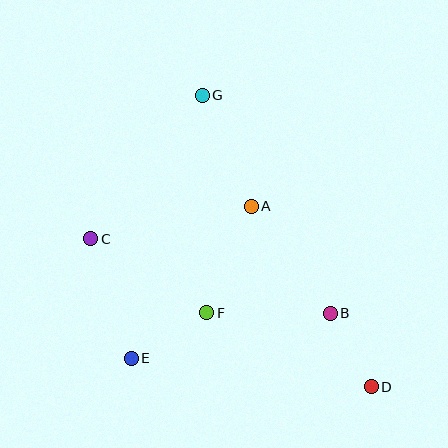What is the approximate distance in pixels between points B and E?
The distance between B and E is approximately 204 pixels.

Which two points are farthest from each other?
Points D and G are farthest from each other.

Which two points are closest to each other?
Points B and D are closest to each other.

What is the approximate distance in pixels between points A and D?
The distance between A and D is approximately 217 pixels.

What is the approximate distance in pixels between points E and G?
The distance between E and G is approximately 273 pixels.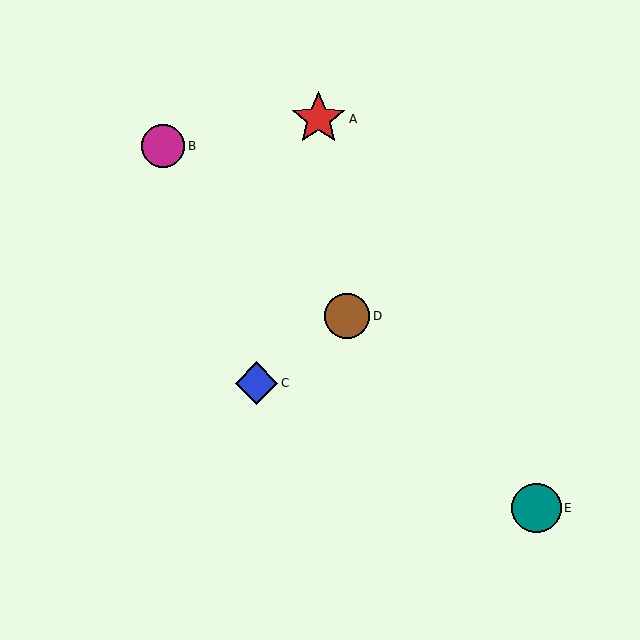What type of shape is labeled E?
Shape E is a teal circle.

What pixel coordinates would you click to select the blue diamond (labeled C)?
Click at (256, 383) to select the blue diamond C.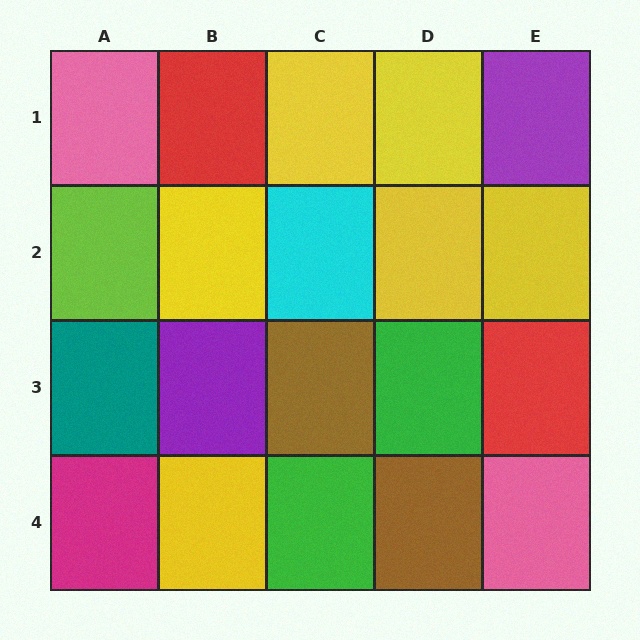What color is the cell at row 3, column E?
Red.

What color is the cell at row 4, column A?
Magenta.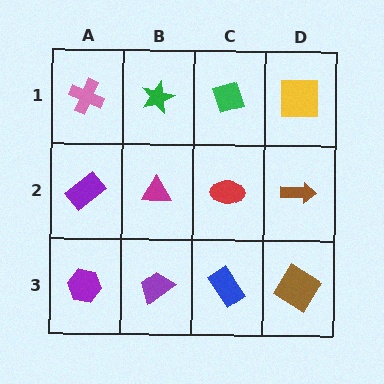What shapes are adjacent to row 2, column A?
A pink cross (row 1, column A), a purple hexagon (row 3, column A), a magenta triangle (row 2, column B).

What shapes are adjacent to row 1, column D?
A brown arrow (row 2, column D), a green diamond (row 1, column C).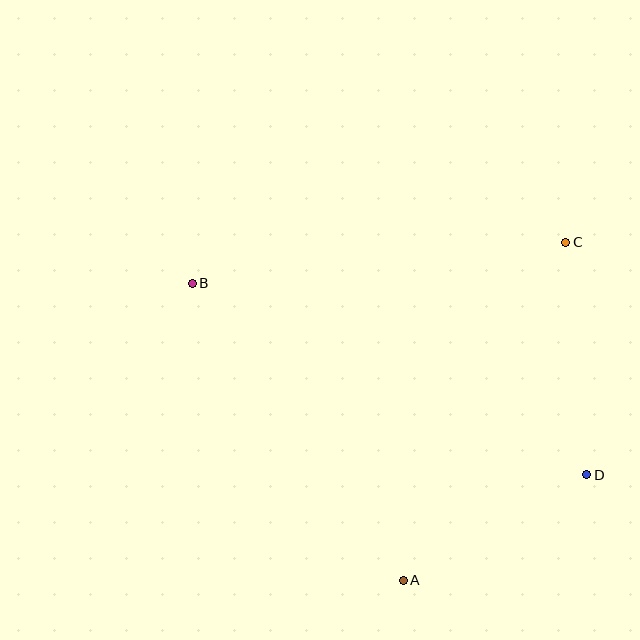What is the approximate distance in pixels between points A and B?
The distance between A and B is approximately 364 pixels.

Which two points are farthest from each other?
Points B and D are farthest from each other.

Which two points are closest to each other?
Points A and D are closest to each other.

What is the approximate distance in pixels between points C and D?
The distance between C and D is approximately 233 pixels.